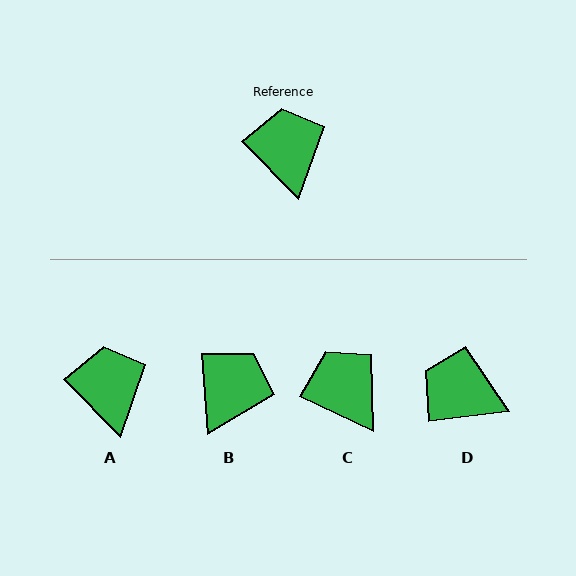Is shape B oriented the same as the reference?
No, it is off by about 40 degrees.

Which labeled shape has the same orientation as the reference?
A.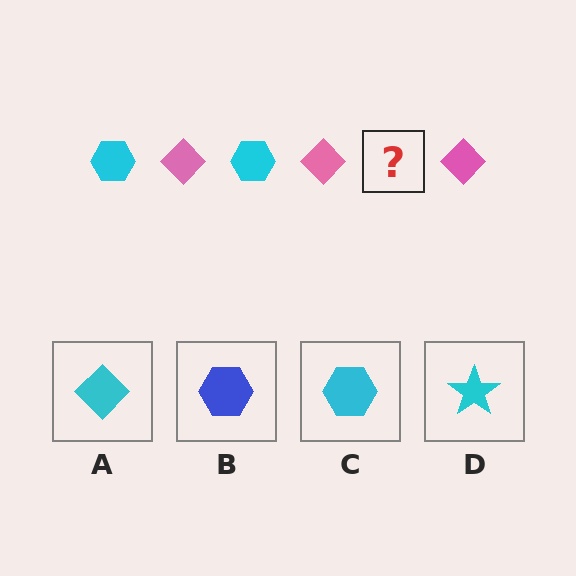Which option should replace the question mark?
Option C.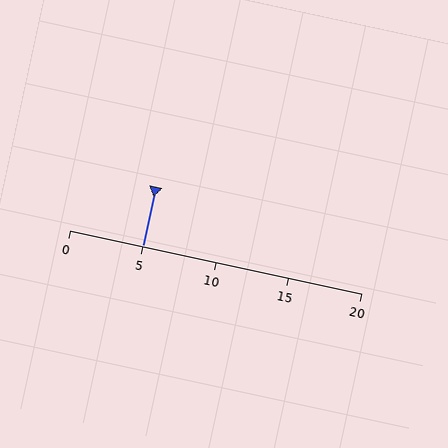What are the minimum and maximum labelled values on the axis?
The axis runs from 0 to 20.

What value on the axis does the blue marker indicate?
The marker indicates approximately 5.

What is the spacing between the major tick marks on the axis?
The major ticks are spaced 5 apart.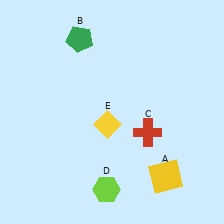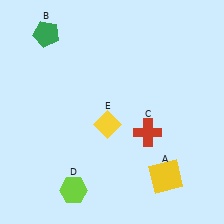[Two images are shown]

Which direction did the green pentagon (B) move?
The green pentagon (B) moved left.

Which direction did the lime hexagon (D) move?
The lime hexagon (D) moved left.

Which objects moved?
The objects that moved are: the green pentagon (B), the lime hexagon (D).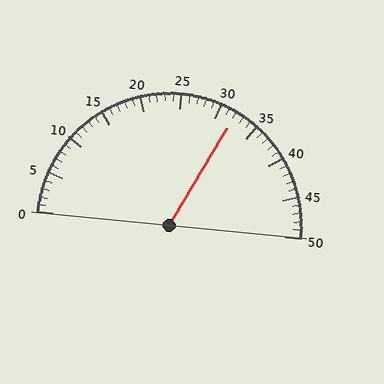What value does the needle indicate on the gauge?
The needle indicates approximately 32.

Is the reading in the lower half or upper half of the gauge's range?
The reading is in the upper half of the range (0 to 50).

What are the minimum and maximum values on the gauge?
The gauge ranges from 0 to 50.